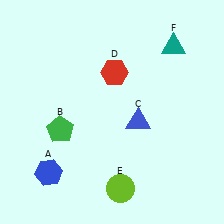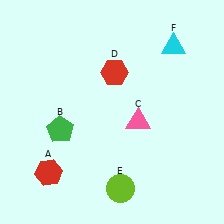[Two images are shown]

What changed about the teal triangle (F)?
In Image 1, F is teal. In Image 2, it changed to cyan.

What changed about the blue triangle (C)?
In Image 1, C is blue. In Image 2, it changed to pink.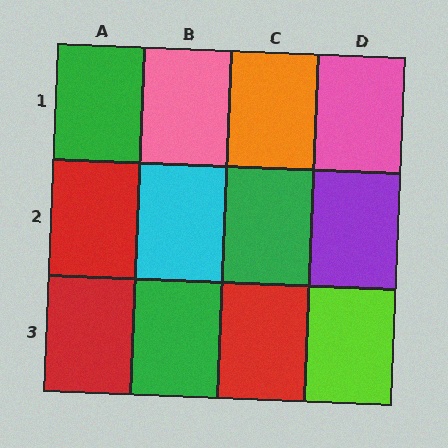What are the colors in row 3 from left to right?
Red, green, red, lime.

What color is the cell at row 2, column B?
Cyan.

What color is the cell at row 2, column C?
Green.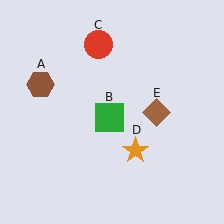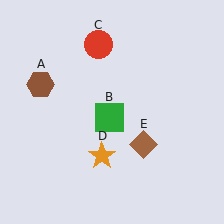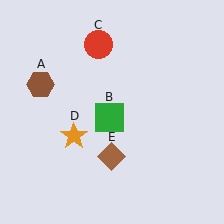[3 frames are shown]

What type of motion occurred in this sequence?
The orange star (object D), brown diamond (object E) rotated clockwise around the center of the scene.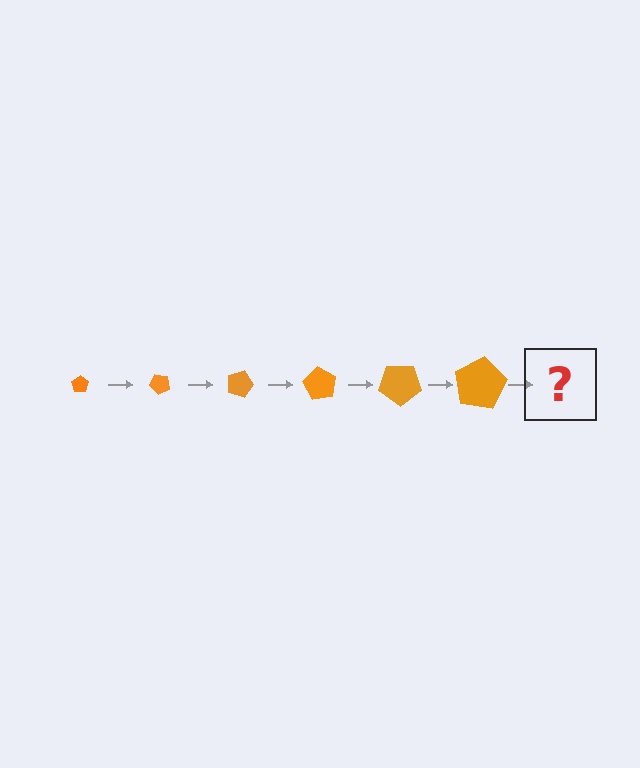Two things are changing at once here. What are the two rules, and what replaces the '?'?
The two rules are that the pentagon grows larger each step and it rotates 45 degrees each step. The '?' should be a pentagon, larger than the previous one and rotated 270 degrees from the start.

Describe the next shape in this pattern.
It should be a pentagon, larger than the previous one and rotated 270 degrees from the start.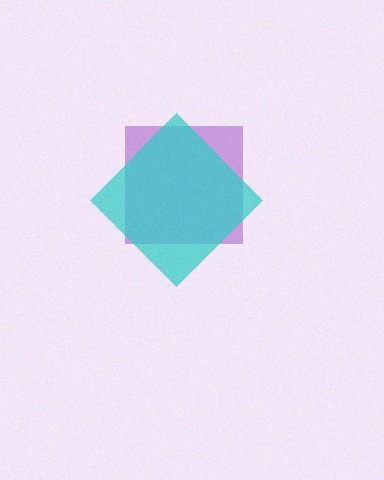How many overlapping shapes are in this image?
There are 2 overlapping shapes in the image.